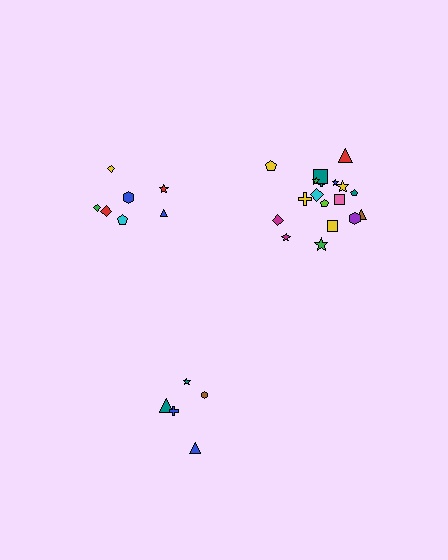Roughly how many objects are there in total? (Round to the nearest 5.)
Roughly 30 objects in total.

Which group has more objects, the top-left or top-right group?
The top-right group.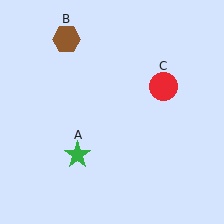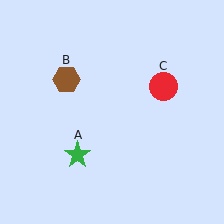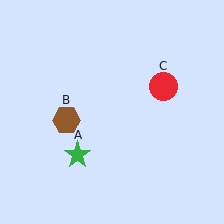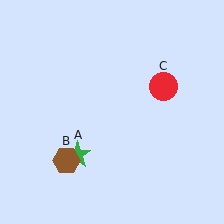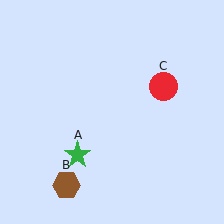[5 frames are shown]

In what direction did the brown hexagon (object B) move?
The brown hexagon (object B) moved down.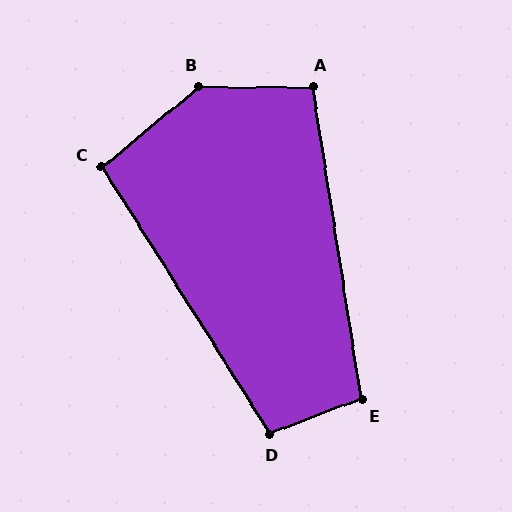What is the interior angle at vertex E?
Approximately 101 degrees (obtuse).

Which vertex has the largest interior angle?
B, at approximately 141 degrees.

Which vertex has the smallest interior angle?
C, at approximately 97 degrees.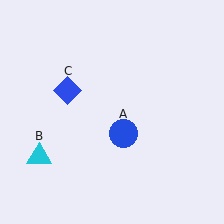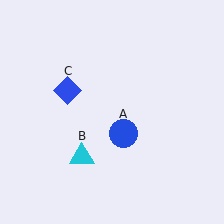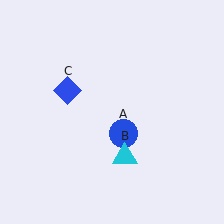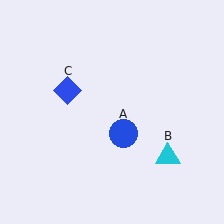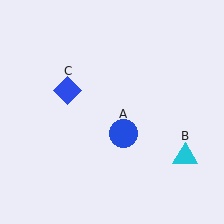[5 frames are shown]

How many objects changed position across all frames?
1 object changed position: cyan triangle (object B).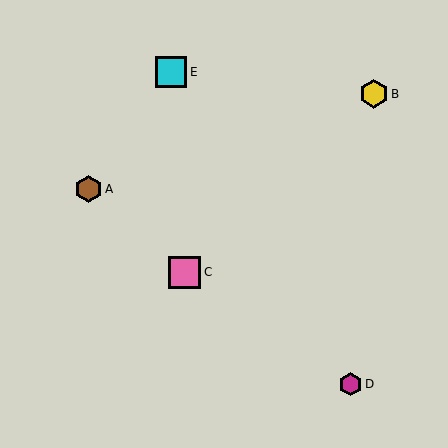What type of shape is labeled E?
Shape E is a cyan square.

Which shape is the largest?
The pink square (labeled C) is the largest.